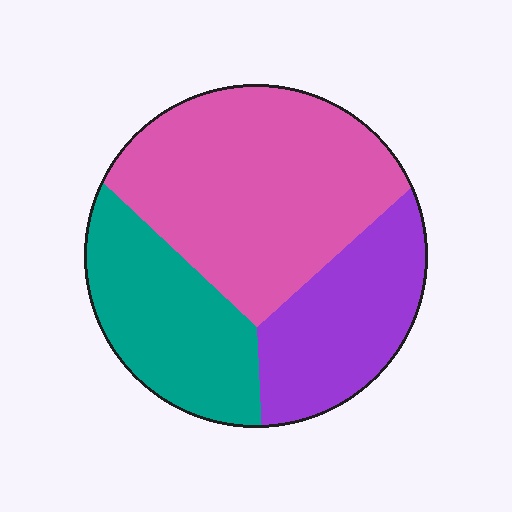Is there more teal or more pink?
Pink.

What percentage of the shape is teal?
Teal takes up about one quarter (1/4) of the shape.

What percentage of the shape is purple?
Purple covers around 25% of the shape.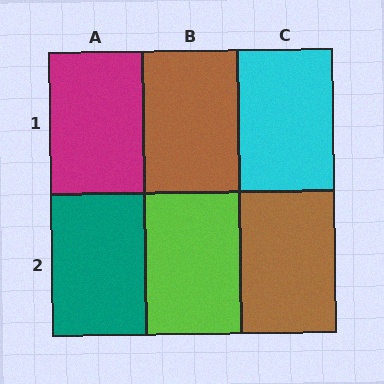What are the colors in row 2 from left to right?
Teal, lime, brown.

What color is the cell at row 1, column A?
Magenta.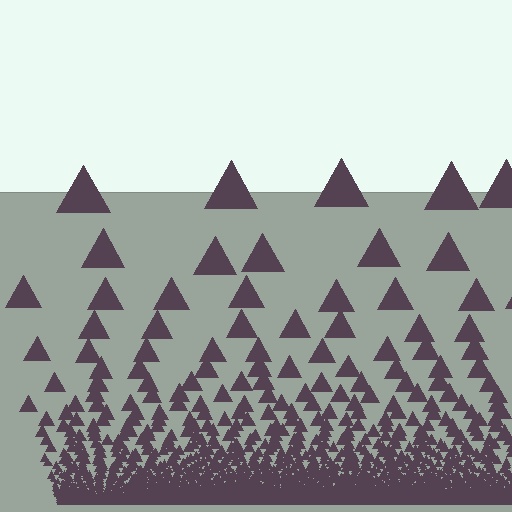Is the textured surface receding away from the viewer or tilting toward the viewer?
The surface appears to tilt toward the viewer. Texture elements get larger and sparser toward the top.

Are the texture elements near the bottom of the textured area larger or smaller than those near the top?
Smaller. The gradient is inverted — elements near the bottom are smaller and denser.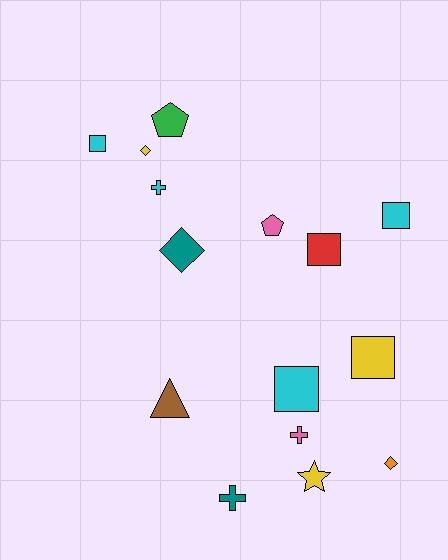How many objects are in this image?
There are 15 objects.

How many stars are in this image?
There is 1 star.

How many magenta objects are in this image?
There are no magenta objects.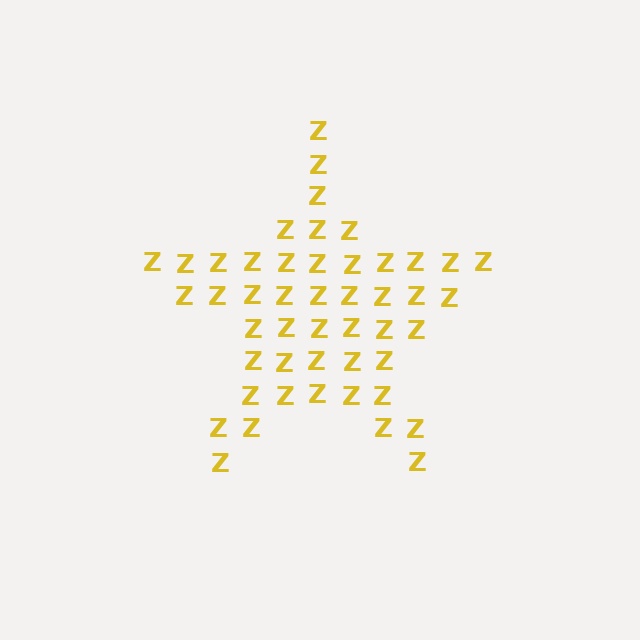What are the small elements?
The small elements are letter Z's.